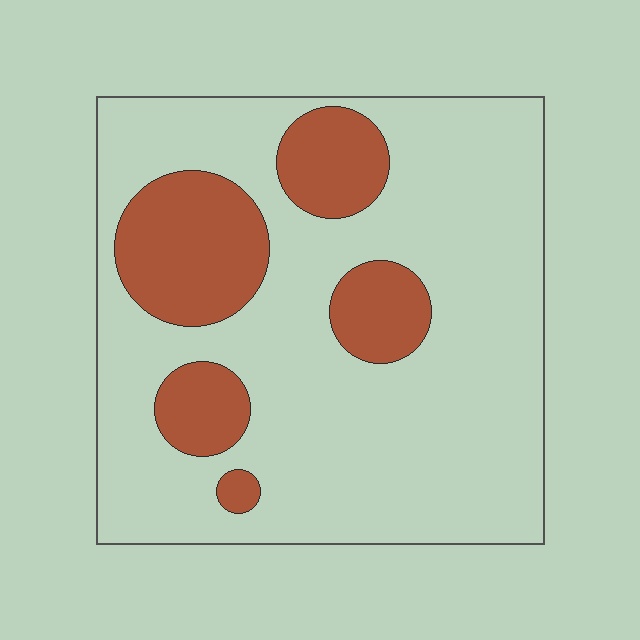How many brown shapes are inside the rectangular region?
5.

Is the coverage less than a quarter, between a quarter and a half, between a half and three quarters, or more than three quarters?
Less than a quarter.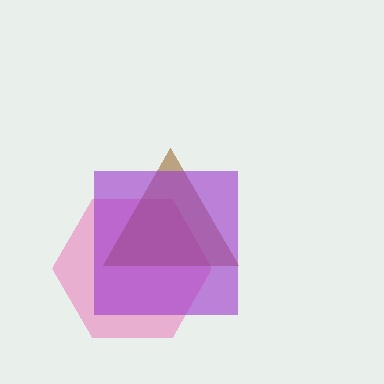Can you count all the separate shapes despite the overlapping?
Yes, there are 3 separate shapes.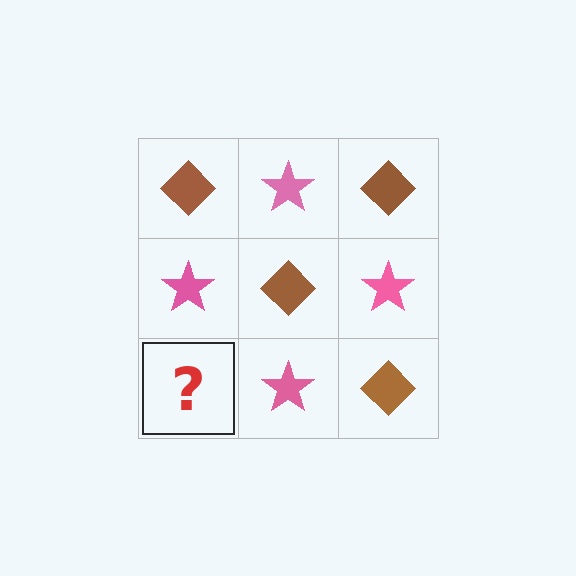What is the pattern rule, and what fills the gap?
The rule is that it alternates brown diamond and pink star in a checkerboard pattern. The gap should be filled with a brown diamond.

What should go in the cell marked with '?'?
The missing cell should contain a brown diamond.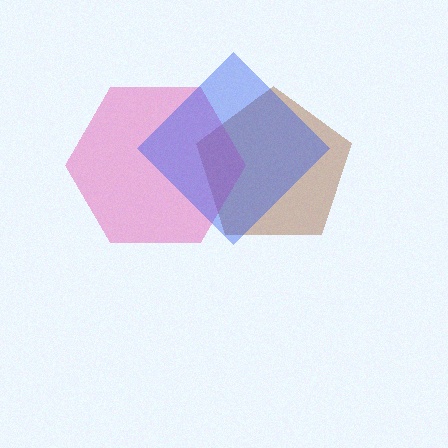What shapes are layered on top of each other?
The layered shapes are: a brown pentagon, a pink hexagon, a blue diamond.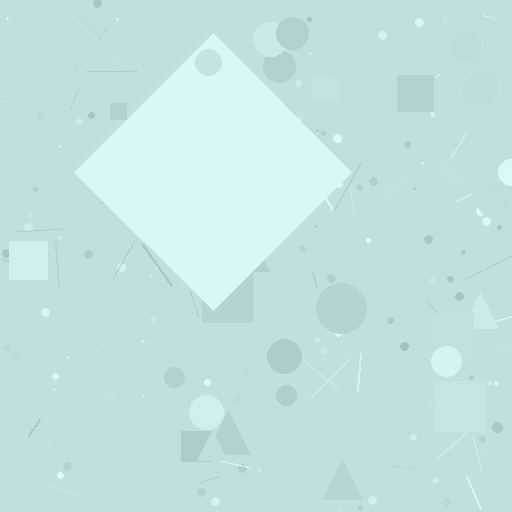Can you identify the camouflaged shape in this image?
The camouflaged shape is a diamond.